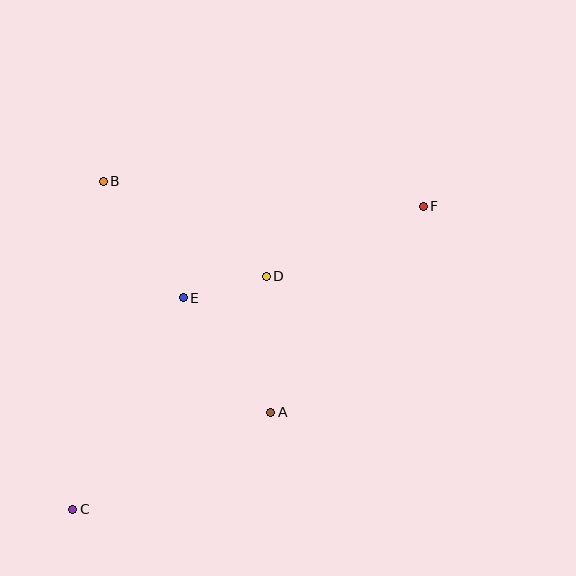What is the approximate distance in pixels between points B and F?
The distance between B and F is approximately 321 pixels.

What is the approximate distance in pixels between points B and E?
The distance between B and E is approximately 141 pixels.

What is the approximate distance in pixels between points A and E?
The distance between A and E is approximately 145 pixels.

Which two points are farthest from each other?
Points C and F are farthest from each other.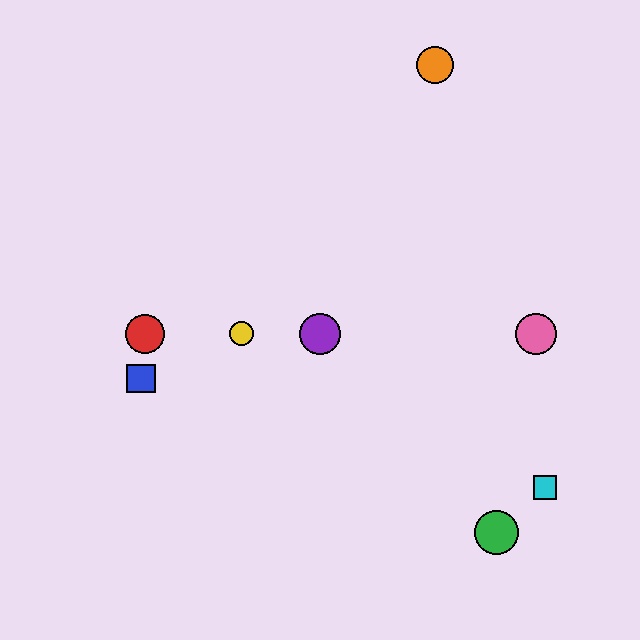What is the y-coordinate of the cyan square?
The cyan square is at y≈487.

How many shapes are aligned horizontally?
4 shapes (the red circle, the yellow circle, the purple circle, the pink circle) are aligned horizontally.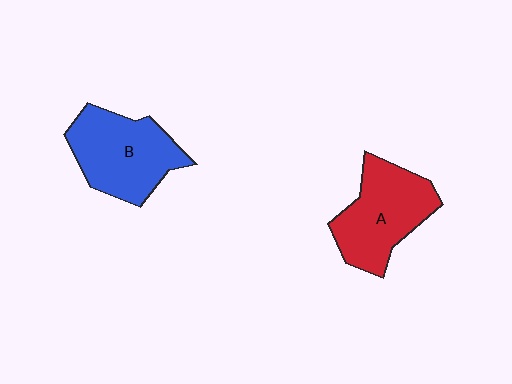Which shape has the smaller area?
Shape A (red).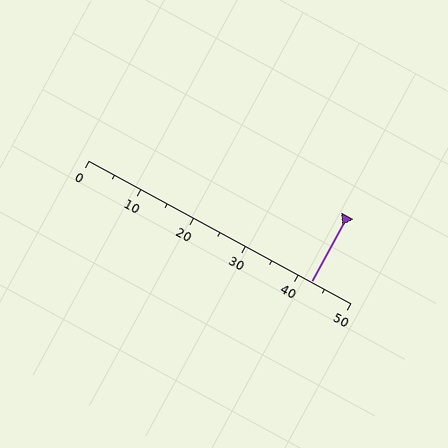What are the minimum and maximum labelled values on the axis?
The axis runs from 0 to 50.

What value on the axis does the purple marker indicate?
The marker indicates approximately 42.5.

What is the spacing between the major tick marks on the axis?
The major ticks are spaced 10 apart.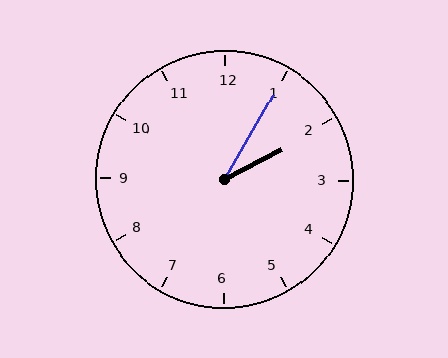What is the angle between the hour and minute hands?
Approximately 32 degrees.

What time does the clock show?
2:05.